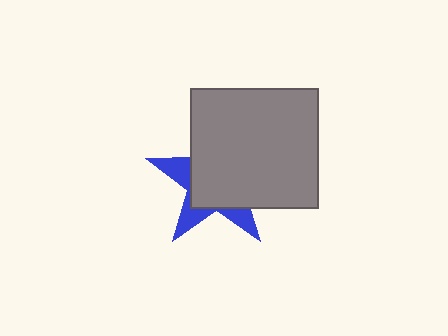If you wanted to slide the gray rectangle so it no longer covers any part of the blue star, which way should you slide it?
Slide it toward the upper-right — that is the most direct way to separate the two shapes.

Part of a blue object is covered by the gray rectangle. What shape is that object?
It is a star.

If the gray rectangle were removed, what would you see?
You would see the complete blue star.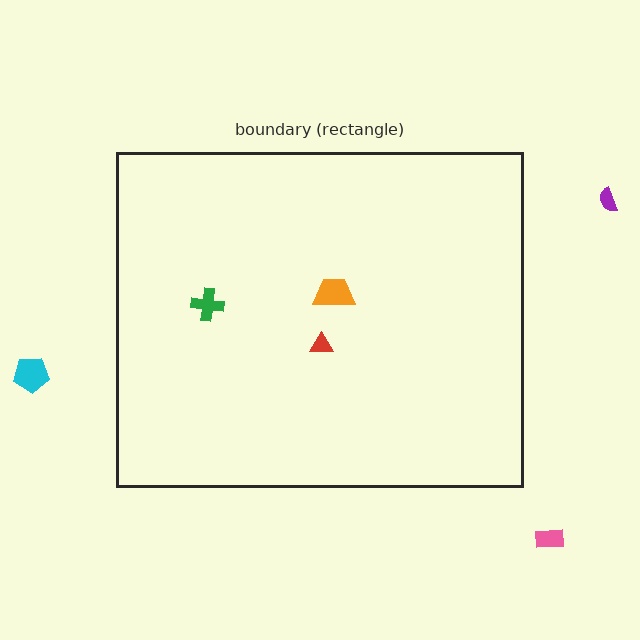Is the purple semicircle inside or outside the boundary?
Outside.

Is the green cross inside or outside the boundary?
Inside.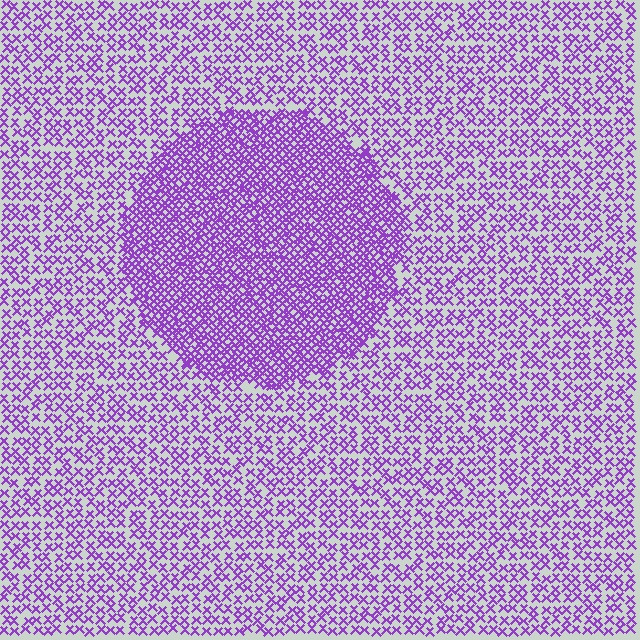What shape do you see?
I see a circle.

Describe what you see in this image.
The image contains small purple elements arranged at two different densities. A circle-shaped region is visible where the elements are more densely packed than the surrounding area.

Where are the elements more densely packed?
The elements are more densely packed inside the circle boundary.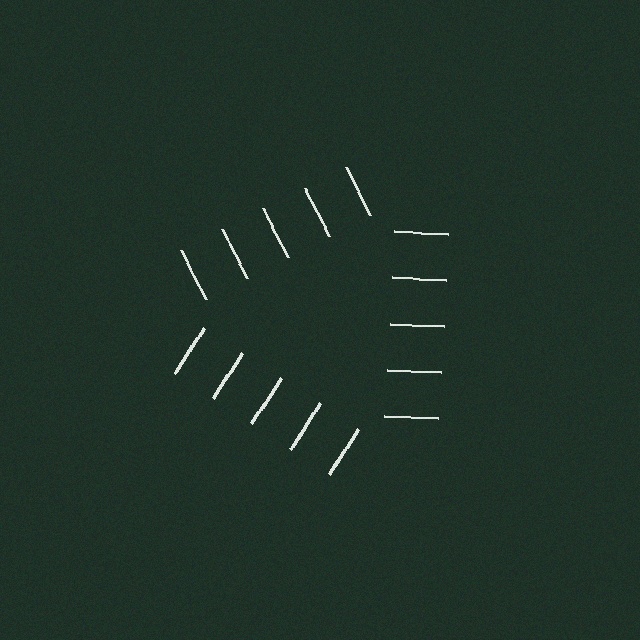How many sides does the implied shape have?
3 sides — the line-ends trace a triangle.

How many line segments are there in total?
15 — 5 along each of the 3 edges.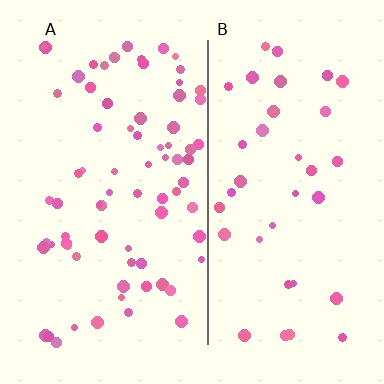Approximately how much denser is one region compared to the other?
Approximately 2.0× — region A over region B.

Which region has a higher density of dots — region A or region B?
A (the left).